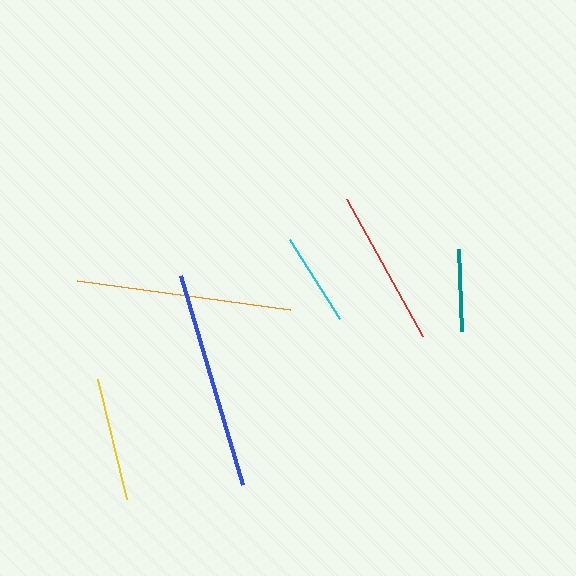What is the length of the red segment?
The red segment is approximately 156 pixels long.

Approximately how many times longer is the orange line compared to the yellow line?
The orange line is approximately 1.7 times the length of the yellow line.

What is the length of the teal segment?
The teal segment is approximately 82 pixels long.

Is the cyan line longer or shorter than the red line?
The red line is longer than the cyan line.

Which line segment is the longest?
The blue line is the longest at approximately 217 pixels.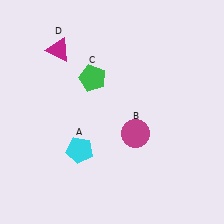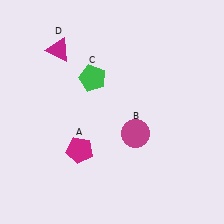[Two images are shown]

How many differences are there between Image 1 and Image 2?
There is 1 difference between the two images.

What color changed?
The pentagon (A) changed from cyan in Image 1 to magenta in Image 2.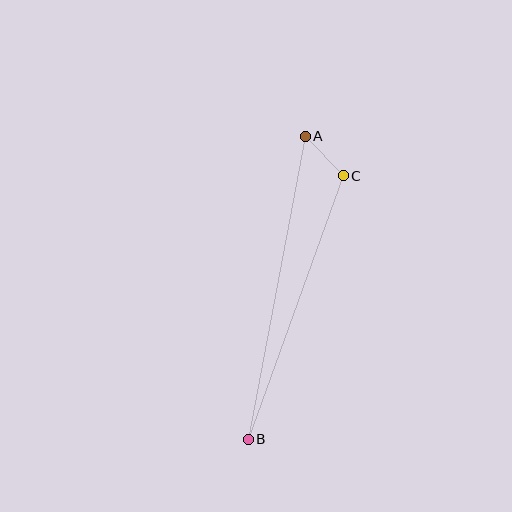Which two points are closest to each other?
Points A and C are closest to each other.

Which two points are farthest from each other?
Points A and B are farthest from each other.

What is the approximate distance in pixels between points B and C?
The distance between B and C is approximately 280 pixels.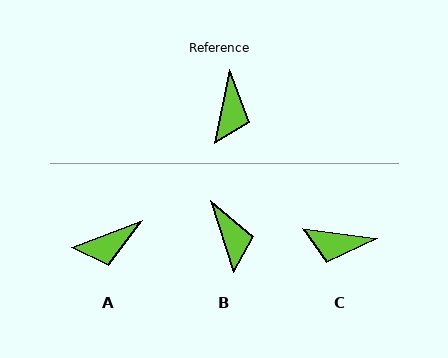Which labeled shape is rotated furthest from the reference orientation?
C, about 86 degrees away.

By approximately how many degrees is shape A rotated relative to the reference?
Approximately 57 degrees clockwise.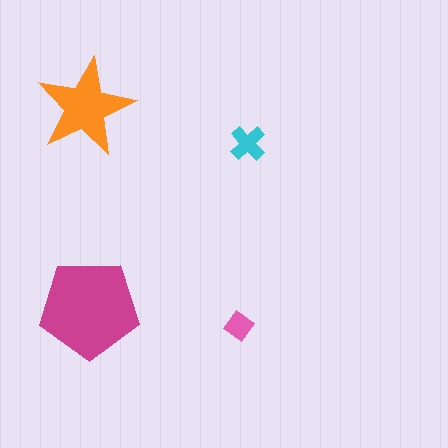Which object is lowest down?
The pink diamond is bottommost.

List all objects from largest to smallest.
The magenta pentagon, the orange star, the cyan cross, the pink diamond.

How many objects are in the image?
There are 4 objects in the image.